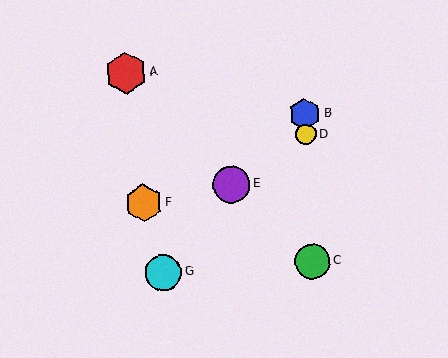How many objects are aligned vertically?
3 objects (B, C, D) are aligned vertically.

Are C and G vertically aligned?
No, C is at x≈312 and G is at x≈163.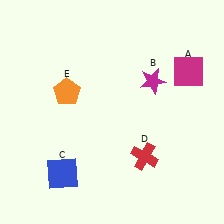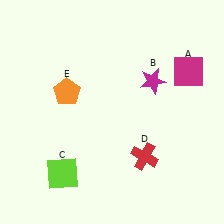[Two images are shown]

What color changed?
The square (C) changed from blue in Image 1 to lime in Image 2.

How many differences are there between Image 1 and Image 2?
There is 1 difference between the two images.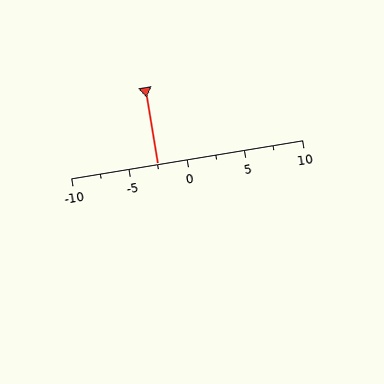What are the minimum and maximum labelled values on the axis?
The axis runs from -10 to 10.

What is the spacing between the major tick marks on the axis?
The major ticks are spaced 5 apart.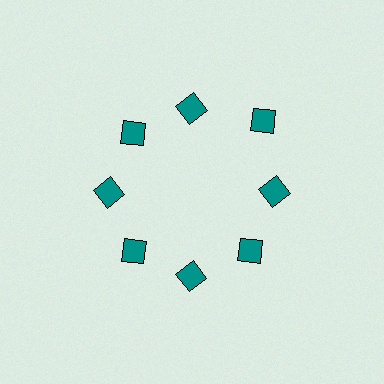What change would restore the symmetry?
The symmetry would be restored by moving it inward, back onto the ring so that all 8 squares sit at equal angles and equal distance from the center.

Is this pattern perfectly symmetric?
No. The 8 teal squares are arranged in a ring, but one element near the 2 o'clock position is pushed outward from the center, breaking the 8-fold rotational symmetry.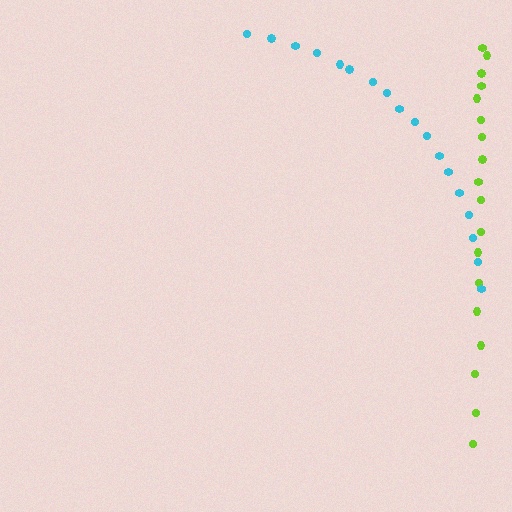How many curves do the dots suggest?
There are 2 distinct paths.